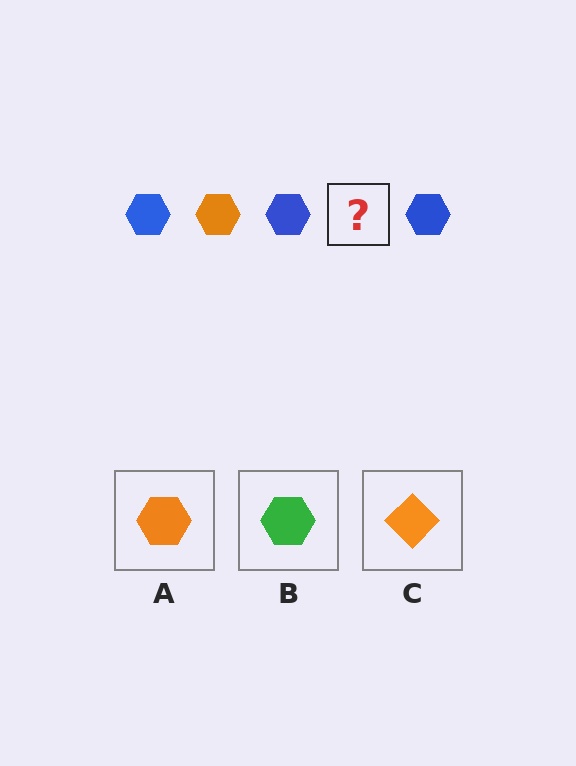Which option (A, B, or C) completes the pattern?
A.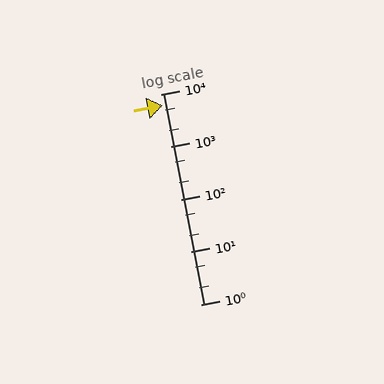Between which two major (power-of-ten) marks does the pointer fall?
The pointer is between 1000 and 10000.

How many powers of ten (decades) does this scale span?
The scale spans 4 decades, from 1 to 10000.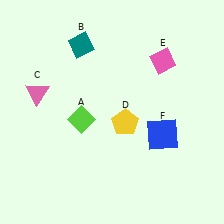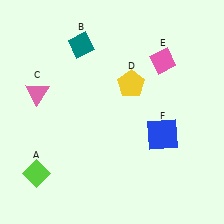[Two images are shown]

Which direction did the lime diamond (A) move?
The lime diamond (A) moved down.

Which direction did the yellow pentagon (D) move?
The yellow pentagon (D) moved up.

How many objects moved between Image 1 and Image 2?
2 objects moved between the two images.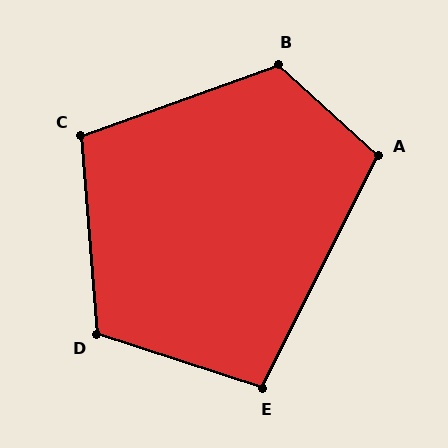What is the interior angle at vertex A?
Approximately 106 degrees (obtuse).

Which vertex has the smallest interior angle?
E, at approximately 99 degrees.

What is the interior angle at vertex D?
Approximately 113 degrees (obtuse).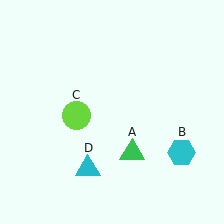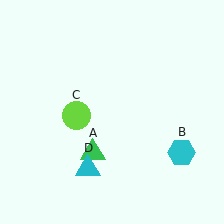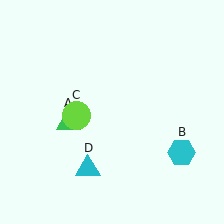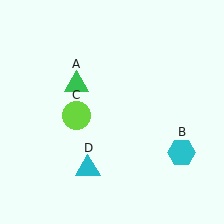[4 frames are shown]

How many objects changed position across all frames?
1 object changed position: green triangle (object A).